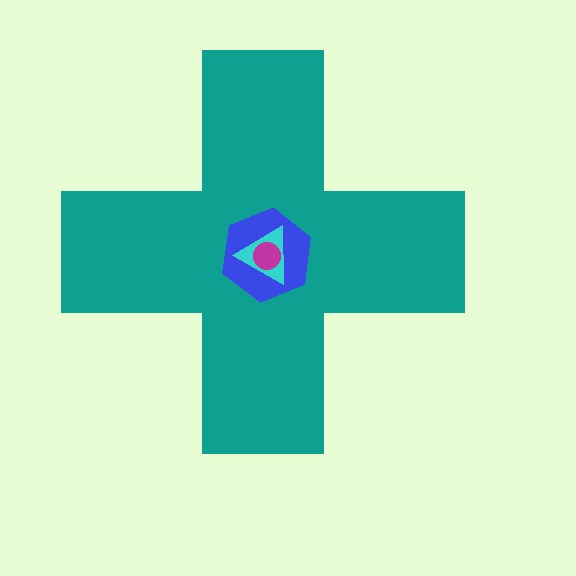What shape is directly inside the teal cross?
The blue hexagon.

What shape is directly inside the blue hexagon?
The cyan triangle.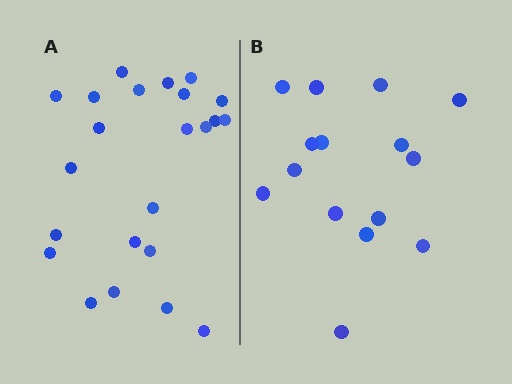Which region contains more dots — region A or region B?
Region A (the left region) has more dots.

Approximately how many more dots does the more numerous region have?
Region A has roughly 8 or so more dots than region B.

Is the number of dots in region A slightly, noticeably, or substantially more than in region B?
Region A has substantially more. The ratio is roughly 1.5 to 1.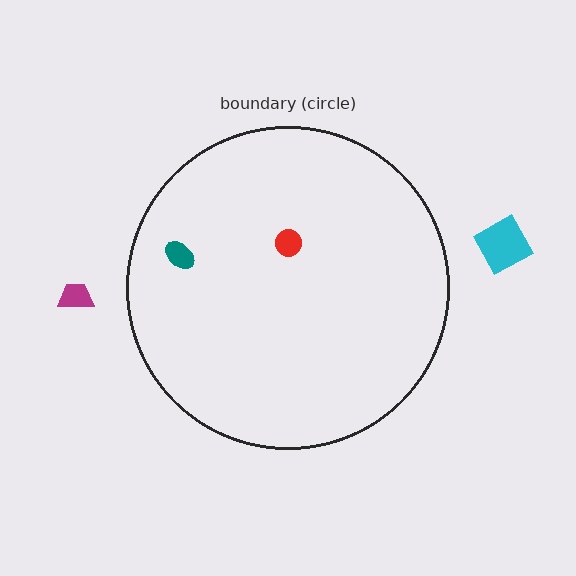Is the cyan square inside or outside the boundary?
Outside.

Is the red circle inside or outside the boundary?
Inside.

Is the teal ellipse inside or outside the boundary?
Inside.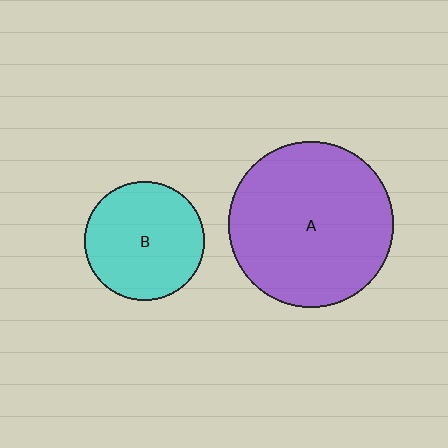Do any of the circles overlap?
No, none of the circles overlap.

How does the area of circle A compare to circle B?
Approximately 1.9 times.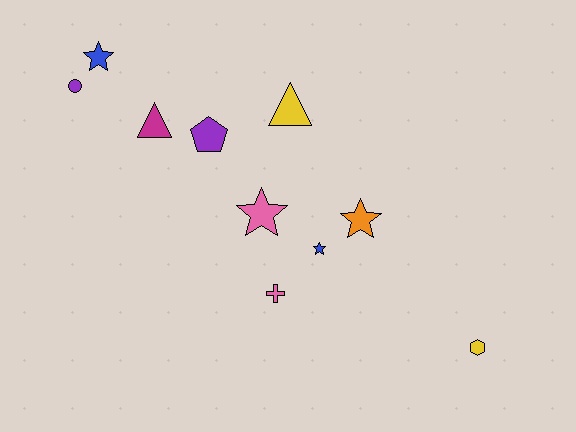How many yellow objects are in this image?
There are 2 yellow objects.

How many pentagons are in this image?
There is 1 pentagon.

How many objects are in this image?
There are 10 objects.